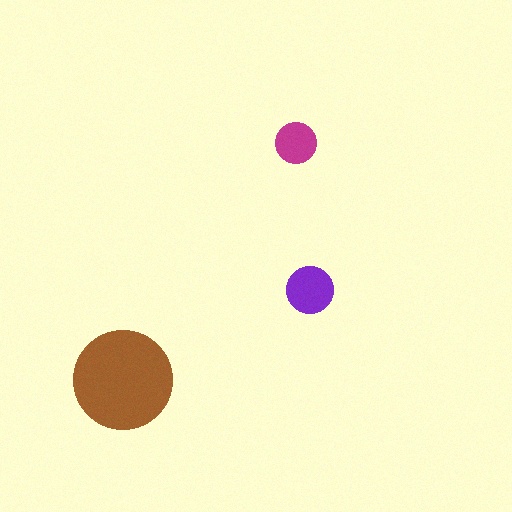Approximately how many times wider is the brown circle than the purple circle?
About 2 times wider.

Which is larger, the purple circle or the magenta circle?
The purple one.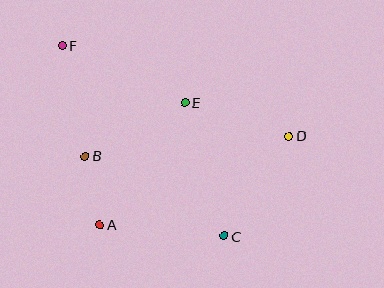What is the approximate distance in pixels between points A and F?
The distance between A and F is approximately 183 pixels.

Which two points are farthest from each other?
Points C and F are farthest from each other.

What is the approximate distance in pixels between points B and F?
The distance between B and F is approximately 113 pixels.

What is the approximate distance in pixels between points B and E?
The distance between B and E is approximately 113 pixels.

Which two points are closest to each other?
Points A and B are closest to each other.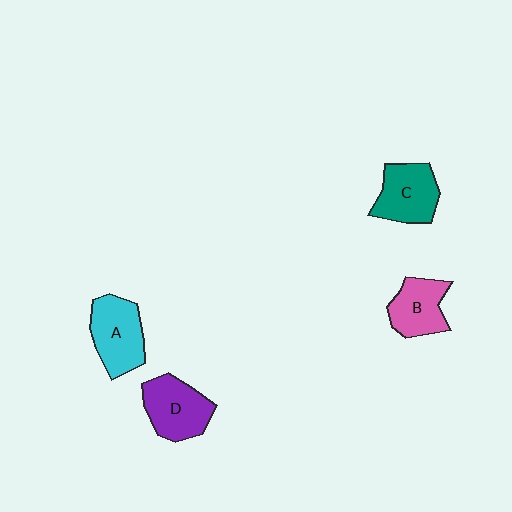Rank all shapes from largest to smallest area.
From largest to smallest: A (cyan), D (purple), C (teal), B (pink).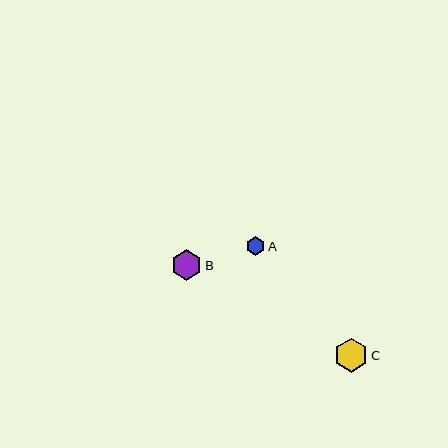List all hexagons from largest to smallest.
From largest to smallest: C, B, A.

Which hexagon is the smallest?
Hexagon A is the smallest with a size of approximately 19 pixels.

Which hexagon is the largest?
Hexagon C is the largest with a size of approximately 34 pixels.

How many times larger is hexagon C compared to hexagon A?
Hexagon C is approximately 1.8 times the size of hexagon A.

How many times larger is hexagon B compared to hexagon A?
Hexagon B is approximately 1.6 times the size of hexagon A.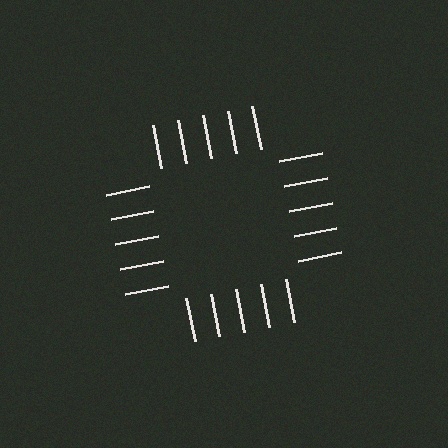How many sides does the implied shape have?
4 sides — the line-ends trace a square.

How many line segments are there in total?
20 — 5 along each of the 4 edges.